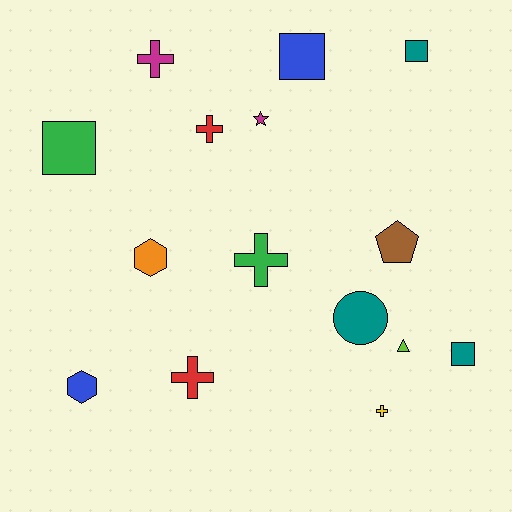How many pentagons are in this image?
There is 1 pentagon.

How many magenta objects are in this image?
There are 2 magenta objects.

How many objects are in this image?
There are 15 objects.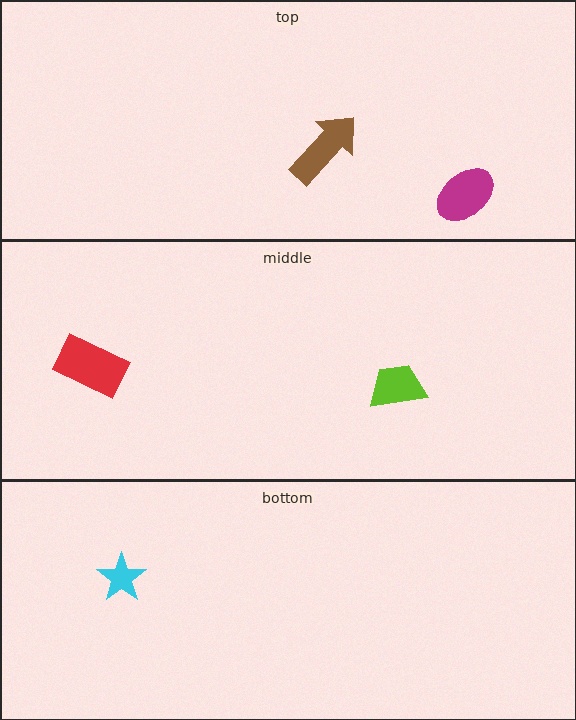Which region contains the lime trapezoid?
The middle region.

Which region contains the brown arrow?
The top region.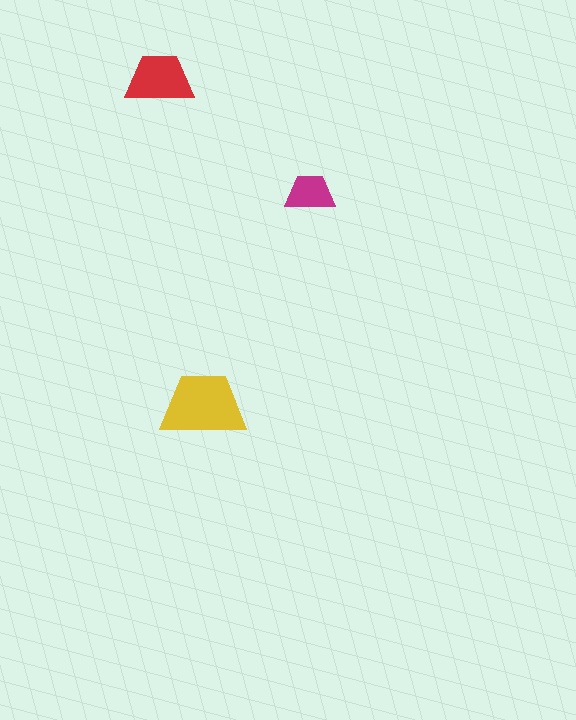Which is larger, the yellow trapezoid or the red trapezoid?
The yellow one.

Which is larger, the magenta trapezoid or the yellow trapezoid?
The yellow one.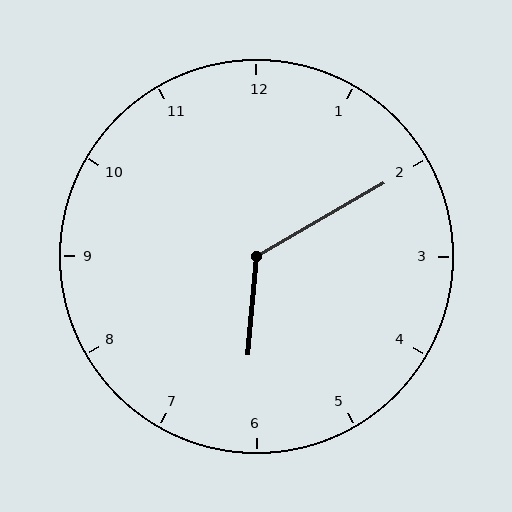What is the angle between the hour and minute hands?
Approximately 125 degrees.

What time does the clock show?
6:10.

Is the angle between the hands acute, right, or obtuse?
It is obtuse.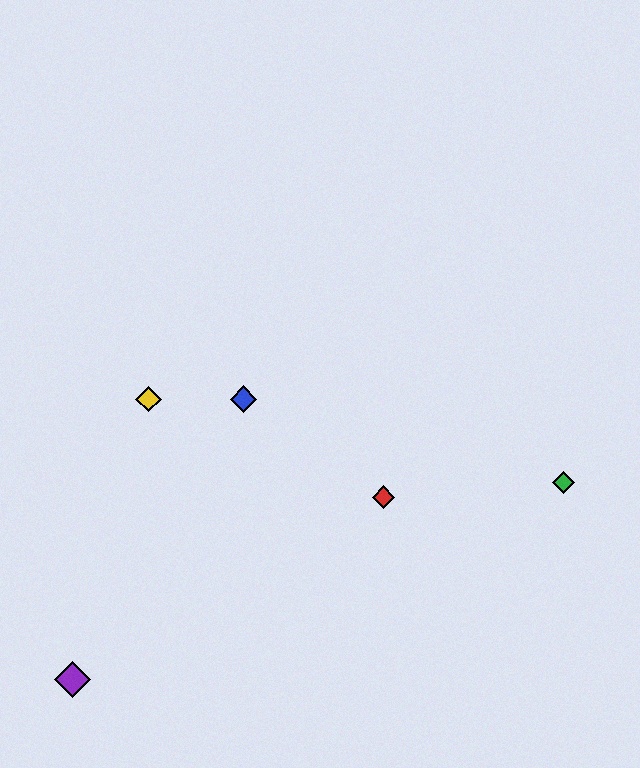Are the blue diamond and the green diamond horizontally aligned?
No, the blue diamond is at y≈399 and the green diamond is at y≈483.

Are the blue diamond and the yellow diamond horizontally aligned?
Yes, both are at y≈399.